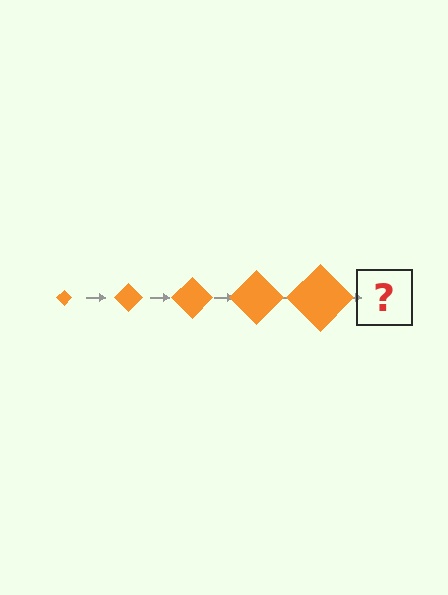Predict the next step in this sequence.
The next step is an orange diamond, larger than the previous one.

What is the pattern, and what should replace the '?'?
The pattern is that the diamond gets progressively larger each step. The '?' should be an orange diamond, larger than the previous one.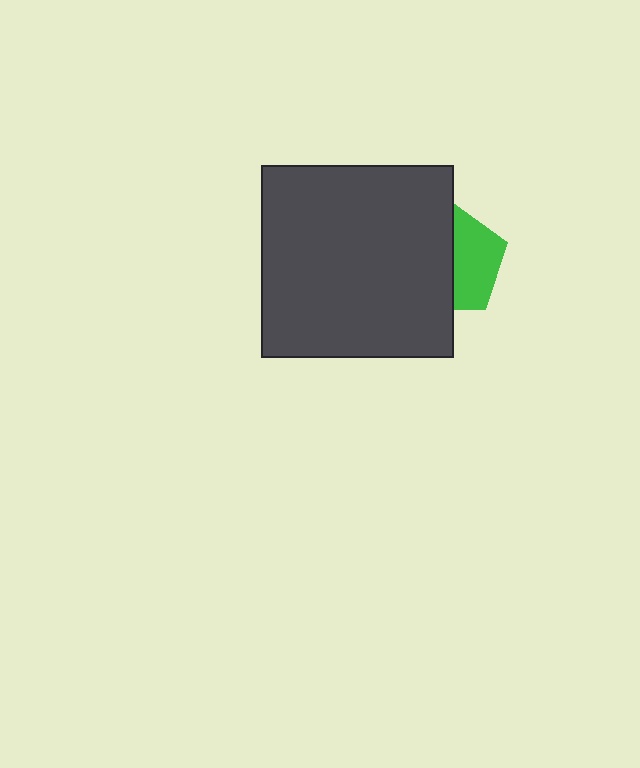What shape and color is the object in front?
The object in front is a dark gray square.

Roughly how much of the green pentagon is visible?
About half of it is visible (roughly 46%).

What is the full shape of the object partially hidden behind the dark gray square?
The partially hidden object is a green pentagon.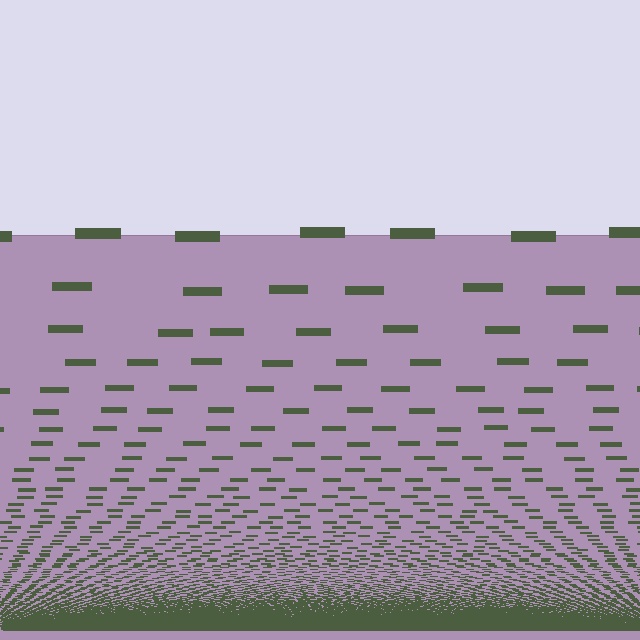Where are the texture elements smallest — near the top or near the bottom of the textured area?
Near the bottom.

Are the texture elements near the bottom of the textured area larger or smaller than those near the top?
Smaller. The gradient is inverted — elements near the bottom are smaller and denser.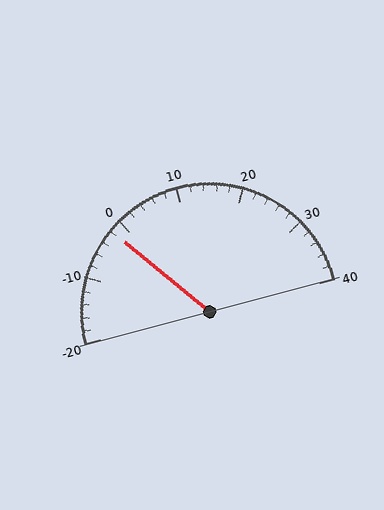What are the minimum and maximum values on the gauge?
The gauge ranges from -20 to 40.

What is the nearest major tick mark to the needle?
The nearest major tick mark is 0.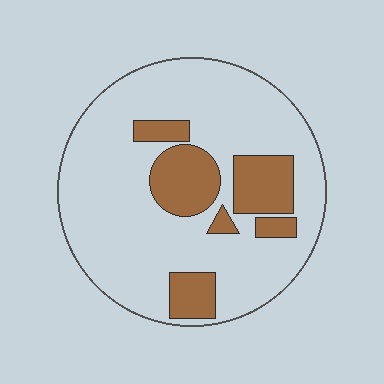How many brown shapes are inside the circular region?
6.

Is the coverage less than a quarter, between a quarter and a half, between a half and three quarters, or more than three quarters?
Less than a quarter.